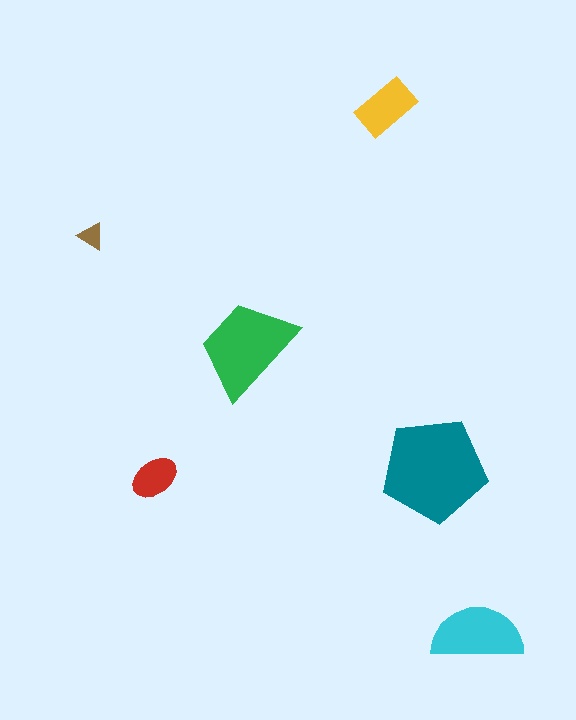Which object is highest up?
The yellow rectangle is topmost.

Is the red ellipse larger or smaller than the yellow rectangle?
Smaller.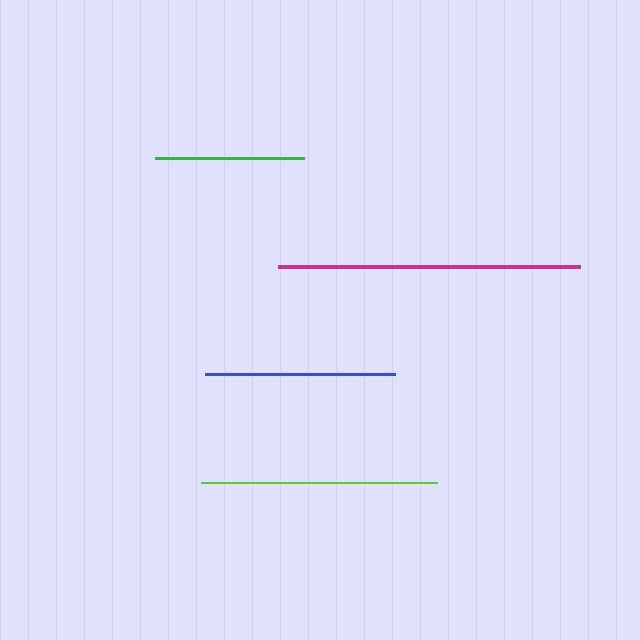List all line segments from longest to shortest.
From longest to shortest: magenta, lime, blue, green.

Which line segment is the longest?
The magenta line is the longest at approximately 302 pixels.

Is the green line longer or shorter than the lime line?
The lime line is longer than the green line.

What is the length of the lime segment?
The lime segment is approximately 235 pixels long.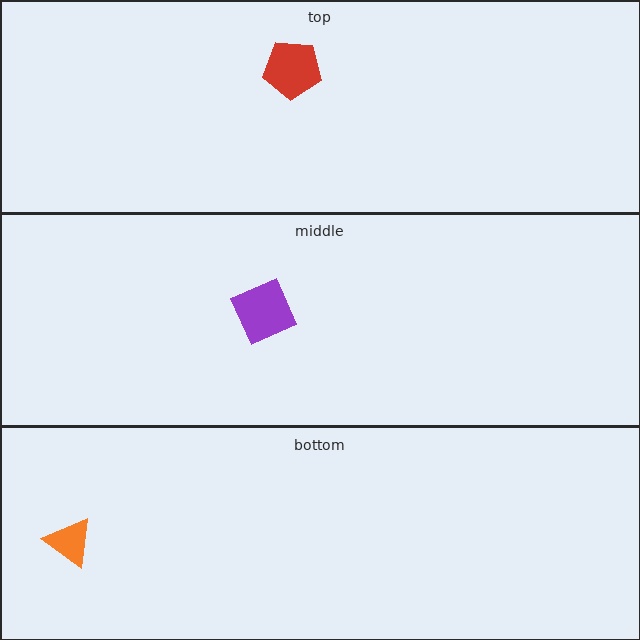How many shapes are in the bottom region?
1.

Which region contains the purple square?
The middle region.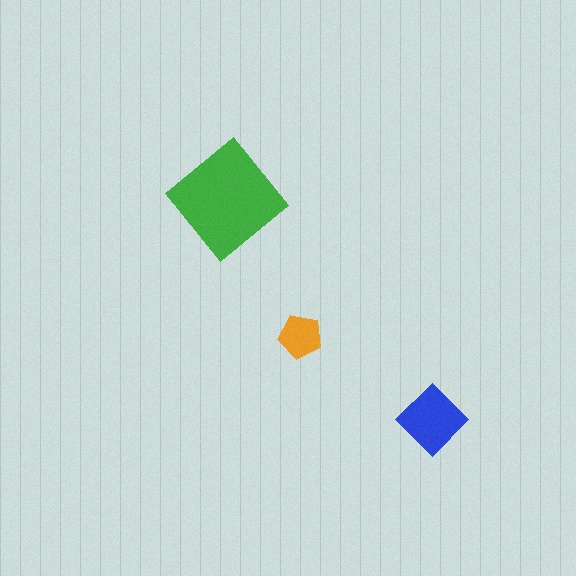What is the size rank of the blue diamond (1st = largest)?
2nd.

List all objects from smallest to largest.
The orange pentagon, the blue diamond, the green diamond.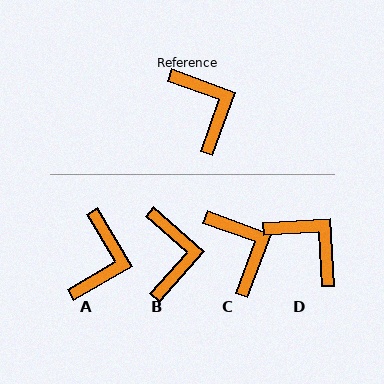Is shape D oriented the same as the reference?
No, it is off by about 24 degrees.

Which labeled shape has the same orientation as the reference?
C.